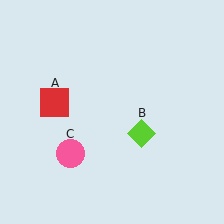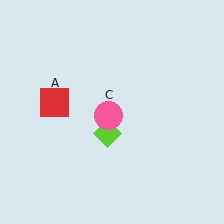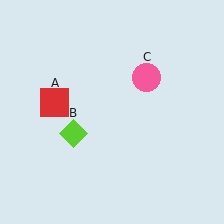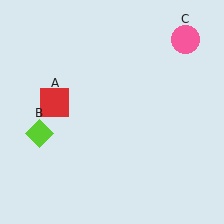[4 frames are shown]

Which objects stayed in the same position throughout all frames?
Red square (object A) remained stationary.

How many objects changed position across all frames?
2 objects changed position: lime diamond (object B), pink circle (object C).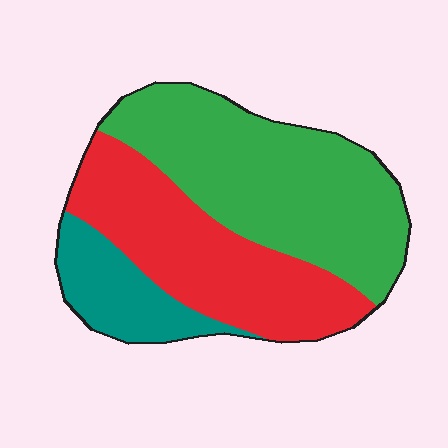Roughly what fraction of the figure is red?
Red takes up about three eighths (3/8) of the figure.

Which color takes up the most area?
Green, at roughly 50%.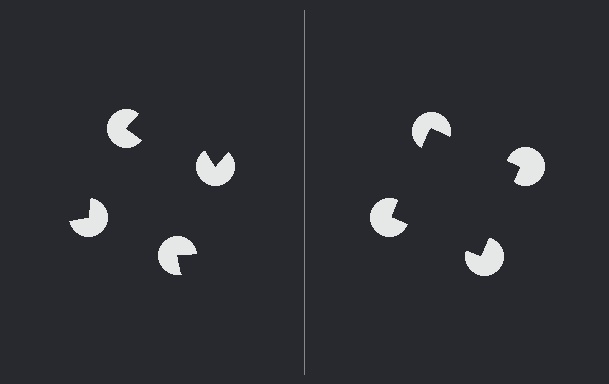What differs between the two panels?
The pac-man discs are positioned identically on both sides; only the wedge orientations differ. On the right they align to a square; on the left they are misaligned.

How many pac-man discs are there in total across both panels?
8 — 4 on each side.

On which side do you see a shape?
An illusory square appears on the right side. On the left side the wedge cuts are rotated, so no coherent shape forms.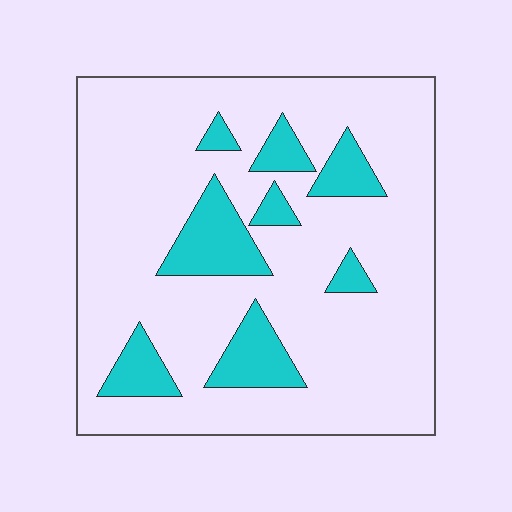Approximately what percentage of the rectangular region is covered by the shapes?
Approximately 20%.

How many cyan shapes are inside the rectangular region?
8.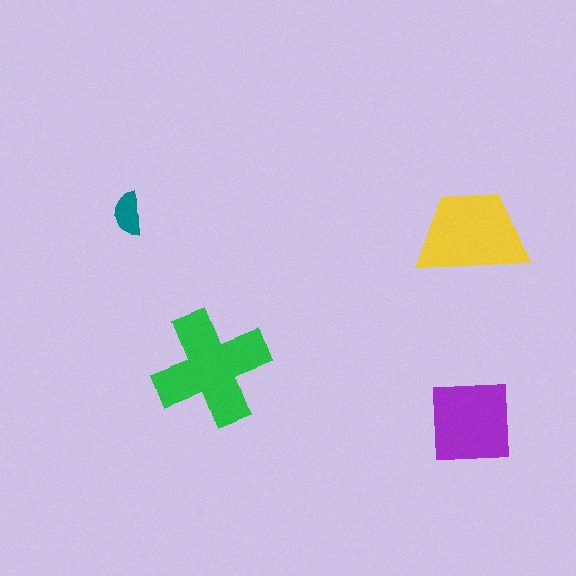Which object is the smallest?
The teal semicircle.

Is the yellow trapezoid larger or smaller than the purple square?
Larger.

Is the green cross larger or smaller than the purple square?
Larger.